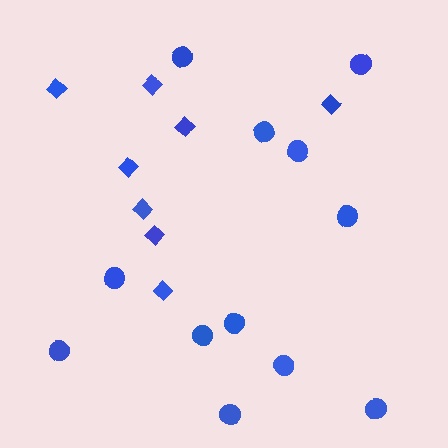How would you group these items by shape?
There are 2 groups: one group of diamonds (8) and one group of circles (12).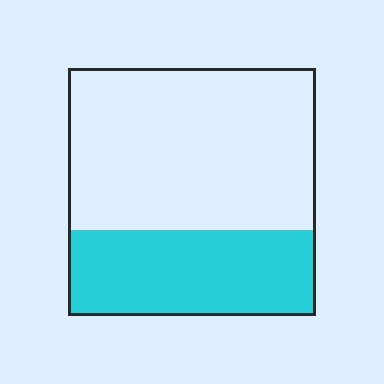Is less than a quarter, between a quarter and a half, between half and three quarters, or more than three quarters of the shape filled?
Between a quarter and a half.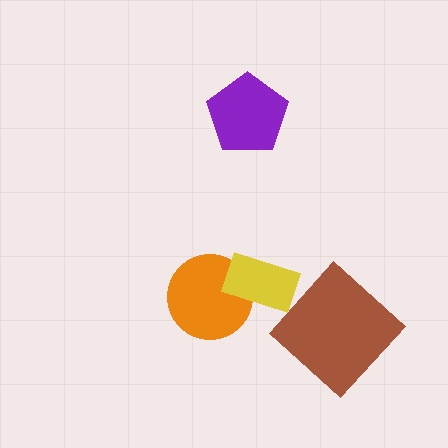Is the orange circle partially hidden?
Yes, it is partially covered by another shape.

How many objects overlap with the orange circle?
1 object overlaps with the orange circle.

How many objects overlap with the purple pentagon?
0 objects overlap with the purple pentagon.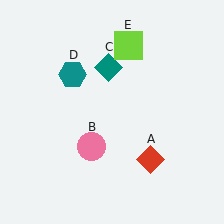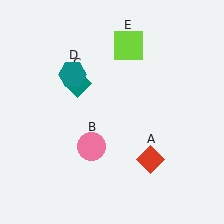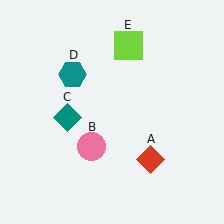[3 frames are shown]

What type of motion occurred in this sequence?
The teal diamond (object C) rotated counterclockwise around the center of the scene.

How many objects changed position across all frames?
1 object changed position: teal diamond (object C).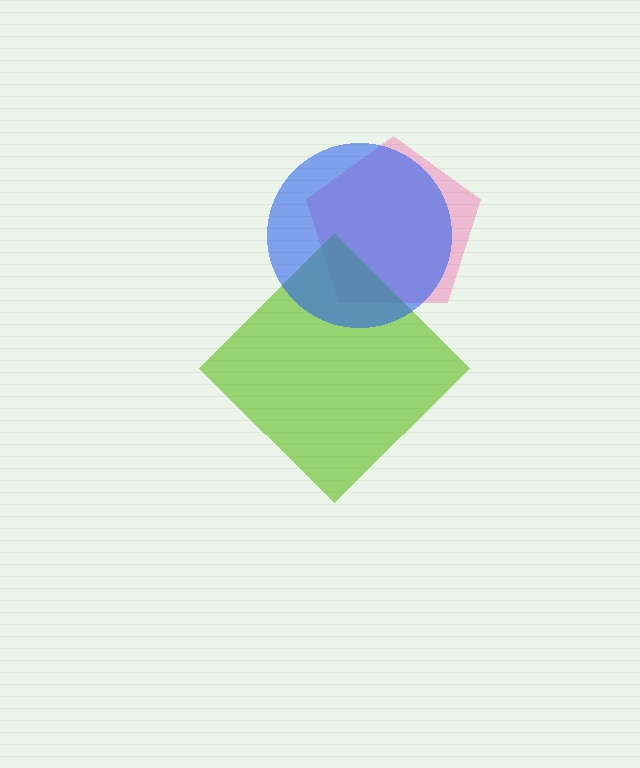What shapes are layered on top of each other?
The layered shapes are: a pink pentagon, a lime diamond, a blue circle.